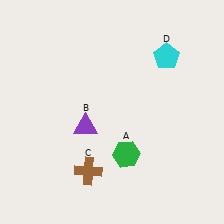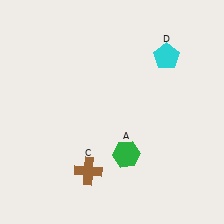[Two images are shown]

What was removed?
The purple triangle (B) was removed in Image 2.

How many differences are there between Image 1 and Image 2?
There is 1 difference between the two images.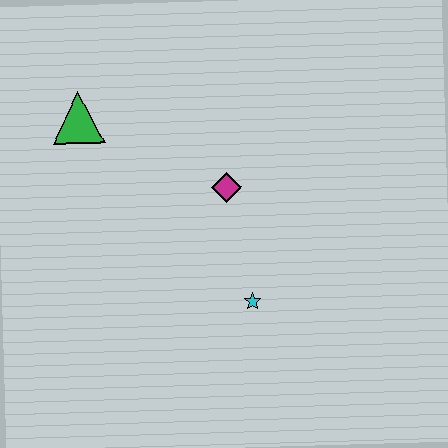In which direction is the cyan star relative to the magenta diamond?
The cyan star is below the magenta diamond.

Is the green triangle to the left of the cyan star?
Yes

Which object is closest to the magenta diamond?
The cyan star is closest to the magenta diamond.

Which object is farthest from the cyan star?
The green triangle is farthest from the cyan star.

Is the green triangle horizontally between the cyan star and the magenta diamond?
No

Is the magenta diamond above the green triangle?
No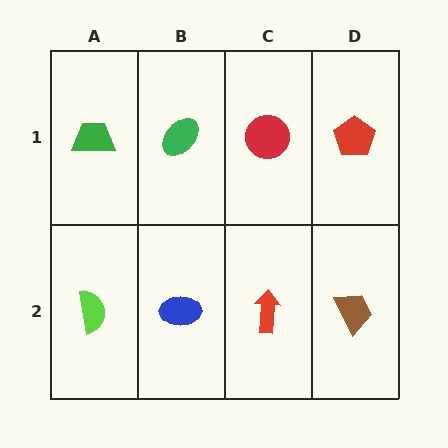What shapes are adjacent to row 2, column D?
A red pentagon (row 1, column D), a red arrow (row 2, column C).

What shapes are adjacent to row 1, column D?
A brown trapezoid (row 2, column D), a red circle (row 1, column C).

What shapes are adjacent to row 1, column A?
A lime semicircle (row 2, column A), a green ellipse (row 1, column B).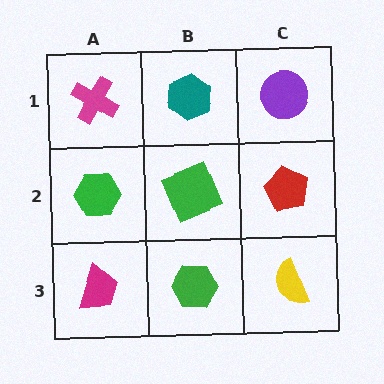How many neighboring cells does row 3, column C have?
2.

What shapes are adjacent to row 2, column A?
A magenta cross (row 1, column A), a magenta trapezoid (row 3, column A), a green square (row 2, column B).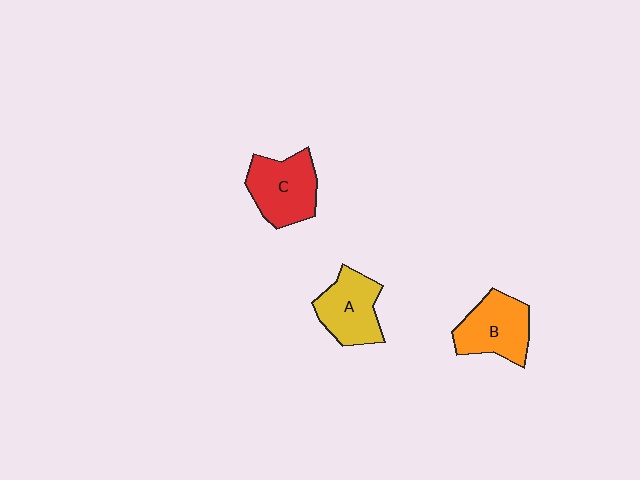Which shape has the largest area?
Shape C (red).